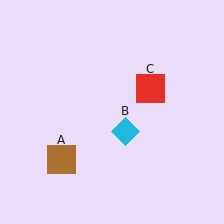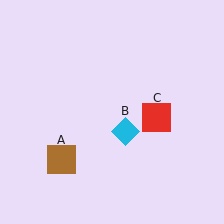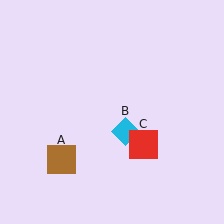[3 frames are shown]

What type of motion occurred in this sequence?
The red square (object C) rotated clockwise around the center of the scene.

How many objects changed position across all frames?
1 object changed position: red square (object C).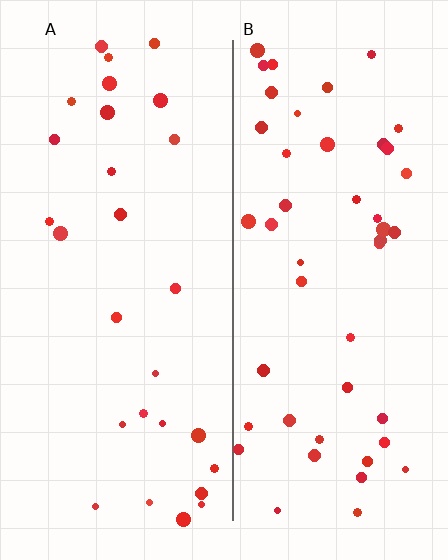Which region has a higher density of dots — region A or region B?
B (the right).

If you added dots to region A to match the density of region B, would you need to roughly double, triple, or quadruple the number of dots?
Approximately double.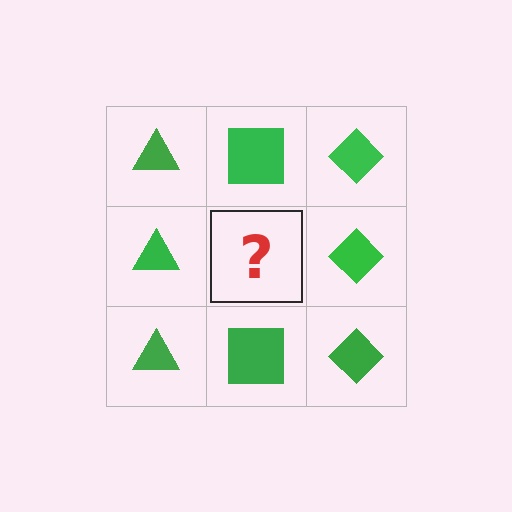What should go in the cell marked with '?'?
The missing cell should contain a green square.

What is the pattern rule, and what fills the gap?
The rule is that each column has a consistent shape. The gap should be filled with a green square.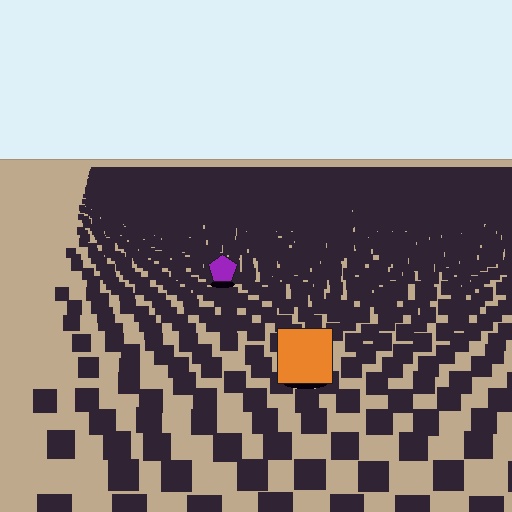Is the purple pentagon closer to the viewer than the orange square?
No. The orange square is closer — you can tell from the texture gradient: the ground texture is coarser near it.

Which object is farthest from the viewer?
The purple pentagon is farthest from the viewer. It appears smaller and the ground texture around it is denser.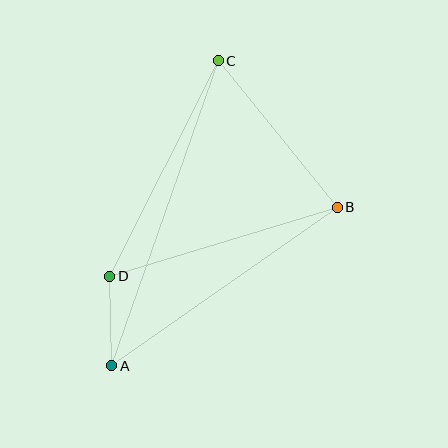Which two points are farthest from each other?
Points A and C are farthest from each other.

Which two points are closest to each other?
Points A and D are closest to each other.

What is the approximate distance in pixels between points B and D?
The distance between B and D is approximately 238 pixels.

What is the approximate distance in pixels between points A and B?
The distance between A and B is approximately 276 pixels.